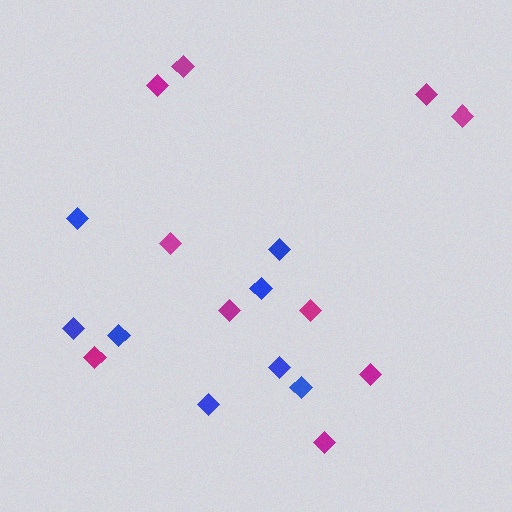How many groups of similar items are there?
There are 2 groups: one group of magenta diamonds (10) and one group of blue diamonds (8).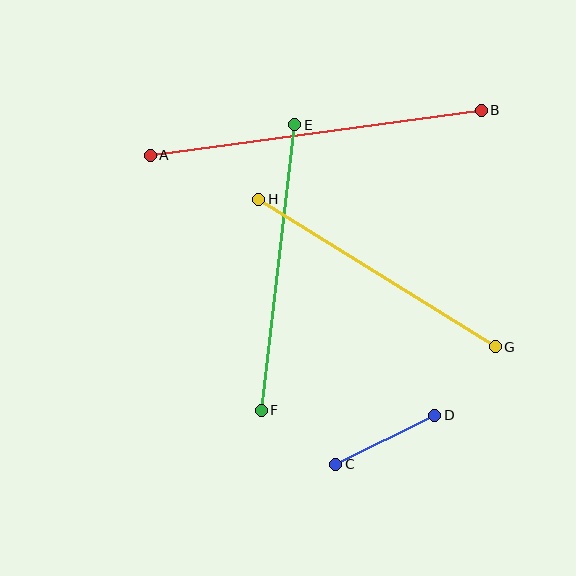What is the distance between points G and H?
The distance is approximately 279 pixels.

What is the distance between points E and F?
The distance is approximately 288 pixels.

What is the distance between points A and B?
The distance is approximately 334 pixels.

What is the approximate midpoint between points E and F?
The midpoint is at approximately (278, 268) pixels.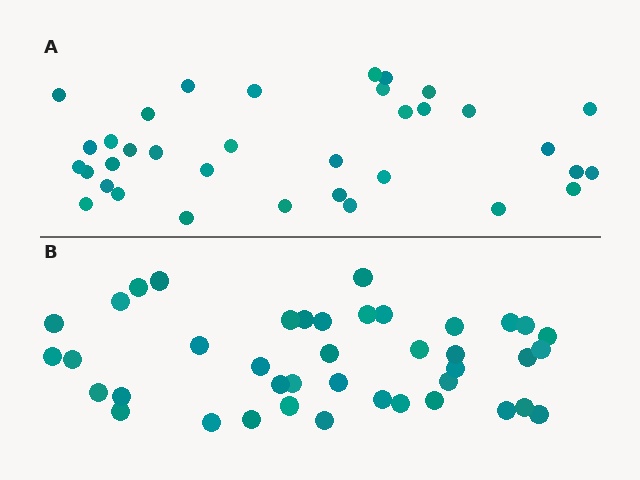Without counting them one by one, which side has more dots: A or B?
Region B (the bottom region) has more dots.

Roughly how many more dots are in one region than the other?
Region B has about 6 more dots than region A.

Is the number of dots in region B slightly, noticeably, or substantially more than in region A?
Region B has only slightly more — the two regions are fairly close. The ratio is roughly 1.2 to 1.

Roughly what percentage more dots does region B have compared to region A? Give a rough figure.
About 15% more.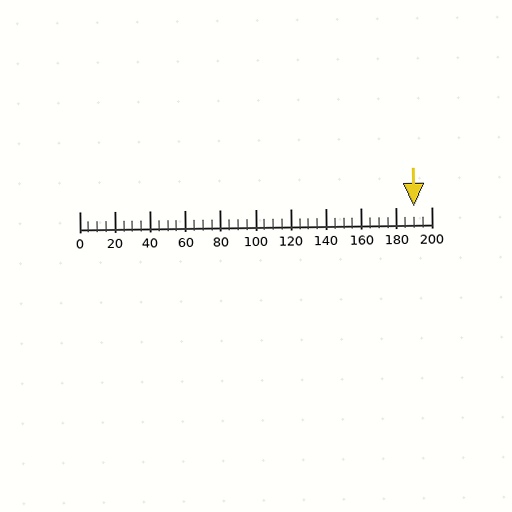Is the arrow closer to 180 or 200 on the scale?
The arrow is closer to 200.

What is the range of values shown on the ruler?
The ruler shows values from 0 to 200.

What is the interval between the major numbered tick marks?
The major tick marks are spaced 20 units apart.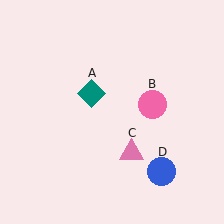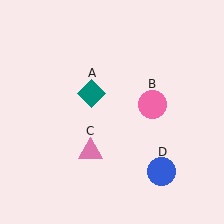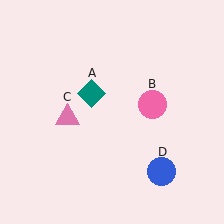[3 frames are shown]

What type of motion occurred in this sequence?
The pink triangle (object C) rotated clockwise around the center of the scene.